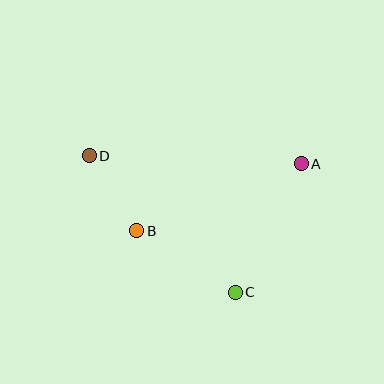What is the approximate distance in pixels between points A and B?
The distance between A and B is approximately 178 pixels.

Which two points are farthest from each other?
Points A and D are farthest from each other.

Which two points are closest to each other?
Points B and D are closest to each other.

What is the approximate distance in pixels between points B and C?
The distance between B and C is approximately 116 pixels.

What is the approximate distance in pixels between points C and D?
The distance between C and D is approximately 200 pixels.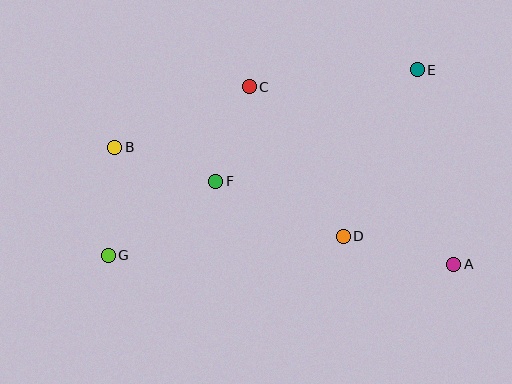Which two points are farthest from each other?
Points E and G are farthest from each other.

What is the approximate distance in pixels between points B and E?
The distance between B and E is approximately 312 pixels.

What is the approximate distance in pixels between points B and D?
The distance between B and D is approximately 246 pixels.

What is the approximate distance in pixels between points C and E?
The distance between C and E is approximately 169 pixels.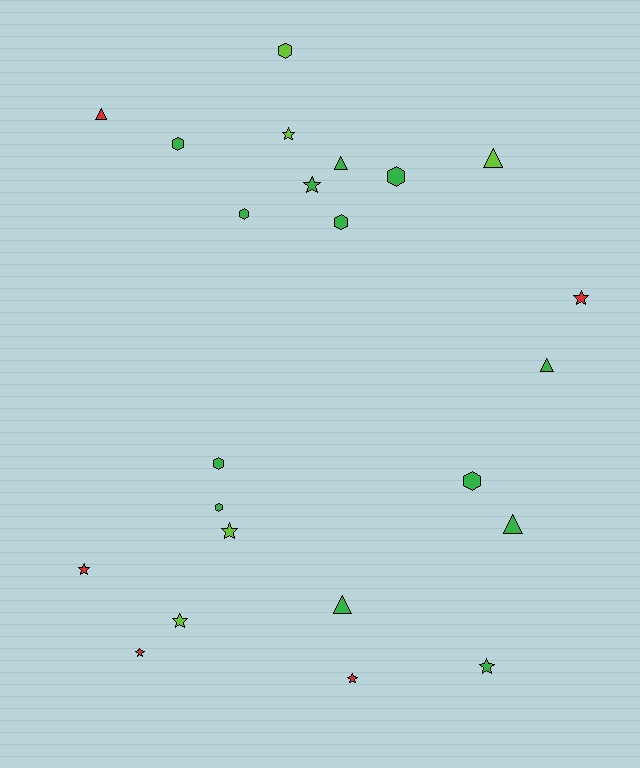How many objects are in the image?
There are 23 objects.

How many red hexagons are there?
There are no red hexagons.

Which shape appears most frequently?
Star, with 9 objects.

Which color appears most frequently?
Green, with 13 objects.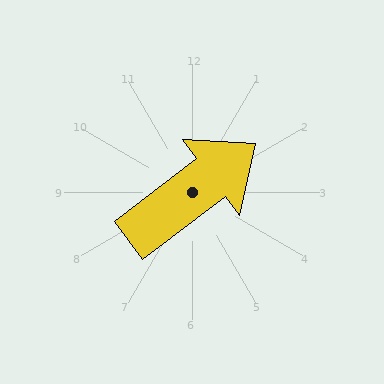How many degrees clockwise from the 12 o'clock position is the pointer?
Approximately 53 degrees.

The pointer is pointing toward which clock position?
Roughly 2 o'clock.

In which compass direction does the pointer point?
Northeast.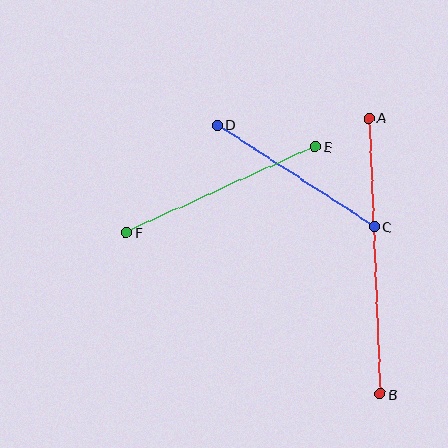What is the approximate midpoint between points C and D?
The midpoint is at approximately (296, 176) pixels.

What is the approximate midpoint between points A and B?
The midpoint is at approximately (375, 256) pixels.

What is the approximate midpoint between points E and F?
The midpoint is at approximately (221, 190) pixels.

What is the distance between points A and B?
The distance is approximately 276 pixels.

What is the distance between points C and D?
The distance is approximately 187 pixels.